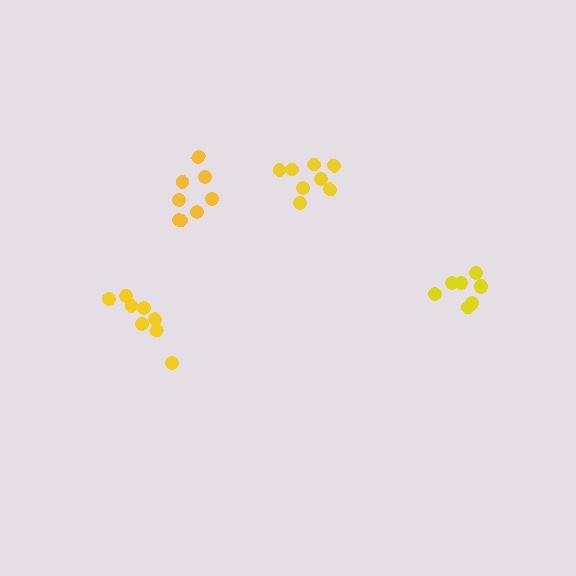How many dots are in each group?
Group 1: 8 dots, Group 2: 8 dots, Group 3: 8 dots, Group 4: 8 dots (32 total).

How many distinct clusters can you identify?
There are 4 distinct clusters.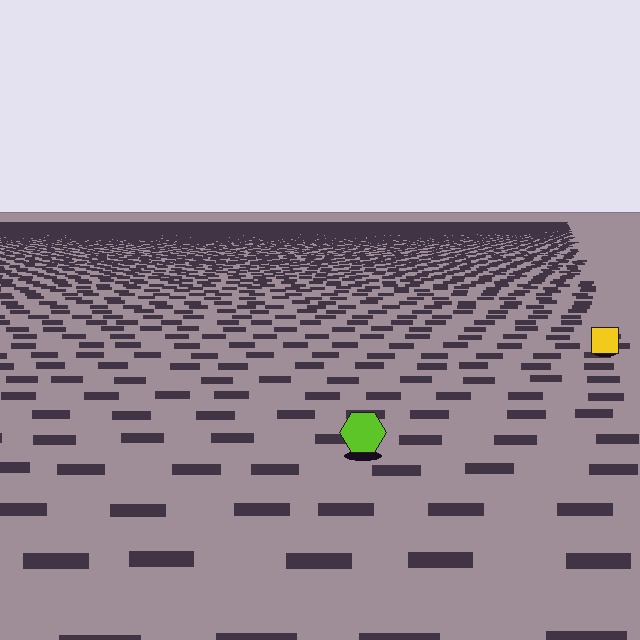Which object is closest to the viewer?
The lime hexagon is closest. The texture marks near it are larger and more spread out.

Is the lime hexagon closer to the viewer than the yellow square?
Yes. The lime hexagon is closer — you can tell from the texture gradient: the ground texture is coarser near it.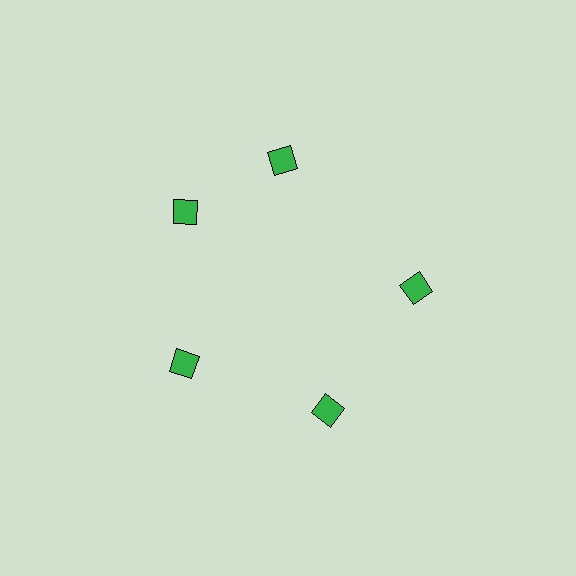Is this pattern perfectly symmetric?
No. The 5 green diamonds are arranged in a ring, but one element near the 1 o'clock position is rotated out of alignment along the ring, breaking the 5-fold rotational symmetry.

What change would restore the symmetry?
The symmetry would be restored by rotating it back into even spacing with its neighbors so that all 5 diamonds sit at equal angles and equal distance from the center.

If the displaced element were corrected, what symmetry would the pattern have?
It would have 5-fold rotational symmetry — the pattern would map onto itself every 72 degrees.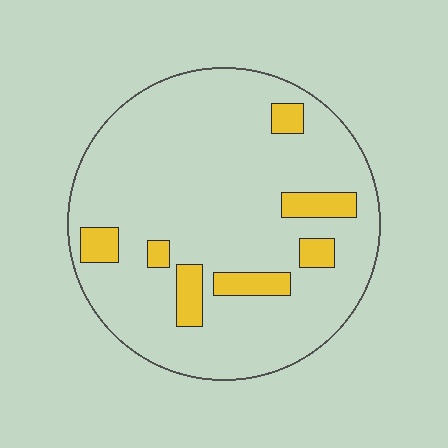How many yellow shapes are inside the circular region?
7.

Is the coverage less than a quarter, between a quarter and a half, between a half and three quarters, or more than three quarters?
Less than a quarter.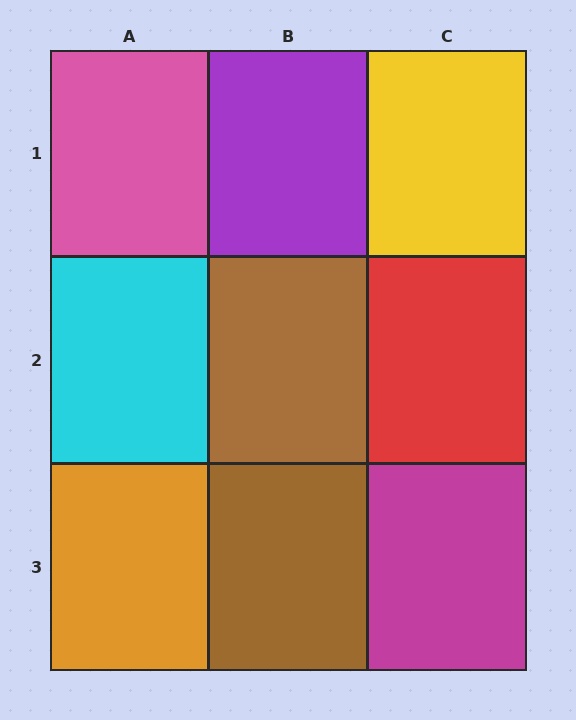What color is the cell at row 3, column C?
Magenta.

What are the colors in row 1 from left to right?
Pink, purple, yellow.